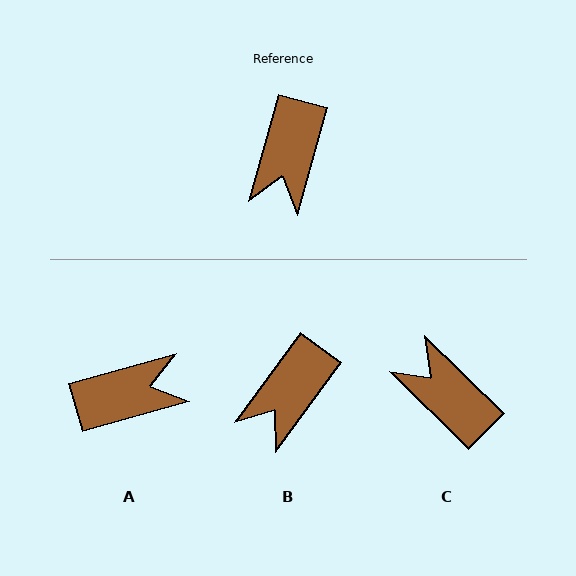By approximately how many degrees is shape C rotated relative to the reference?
Approximately 119 degrees clockwise.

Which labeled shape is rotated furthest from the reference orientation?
A, about 121 degrees away.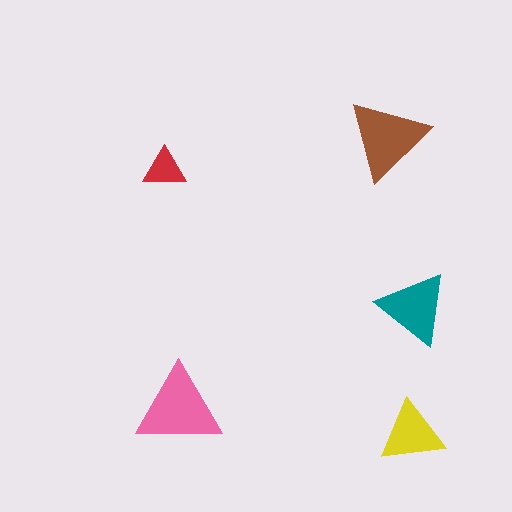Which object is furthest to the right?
The teal triangle is rightmost.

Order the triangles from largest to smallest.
the pink one, the brown one, the teal one, the yellow one, the red one.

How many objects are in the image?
There are 5 objects in the image.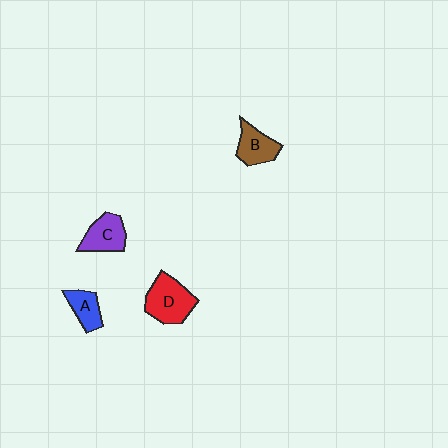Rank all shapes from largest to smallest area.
From largest to smallest: D (red), C (purple), B (brown), A (blue).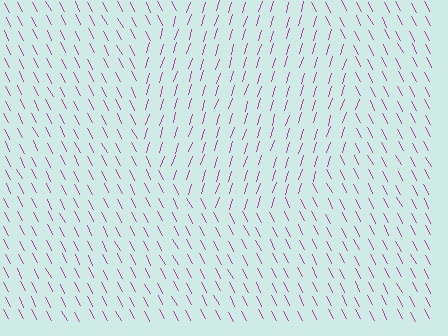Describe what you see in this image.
The image is filled with small magenta line segments. A circle region in the image has lines oriented differently from the surrounding lines, creating a visible texture boundary.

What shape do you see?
I see a circle.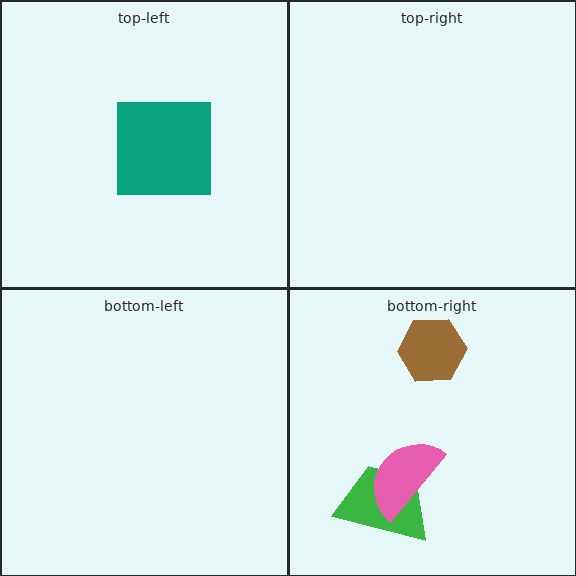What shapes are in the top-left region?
The teal square.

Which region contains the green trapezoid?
The bottom-right region.